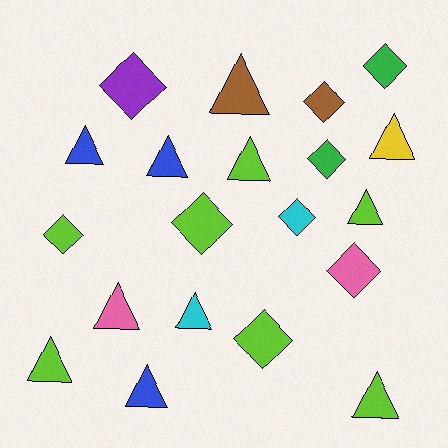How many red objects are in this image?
There are no red objects.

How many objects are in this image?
There are 20 objects.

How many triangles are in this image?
There are 11 triangles.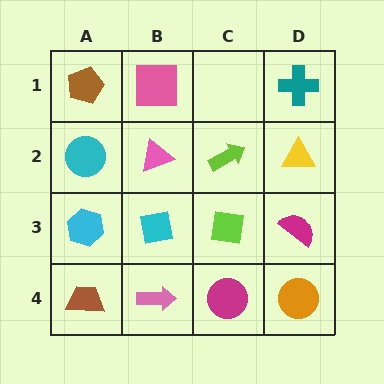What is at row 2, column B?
A pink triangle.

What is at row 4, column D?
An orange circle.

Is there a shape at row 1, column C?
No, that cell is empty.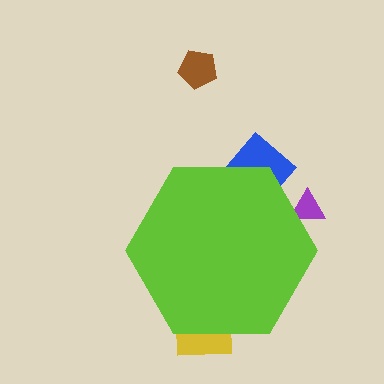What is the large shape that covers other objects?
A lime hexagon.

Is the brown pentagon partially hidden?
No, the brown pentagon is fully visible.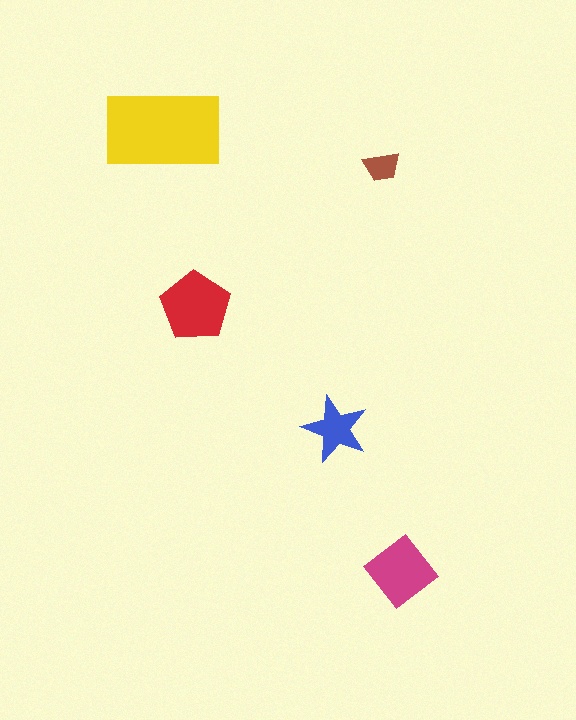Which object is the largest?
The yellow rectangle.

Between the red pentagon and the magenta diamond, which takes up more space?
The red pentagon.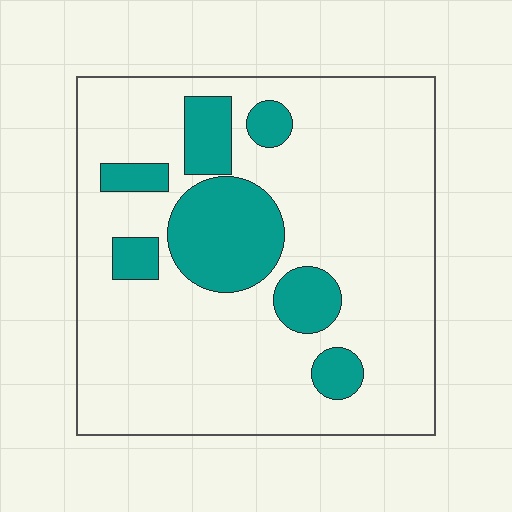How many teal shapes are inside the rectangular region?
7.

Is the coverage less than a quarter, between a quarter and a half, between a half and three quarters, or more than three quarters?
Less than a quarter.